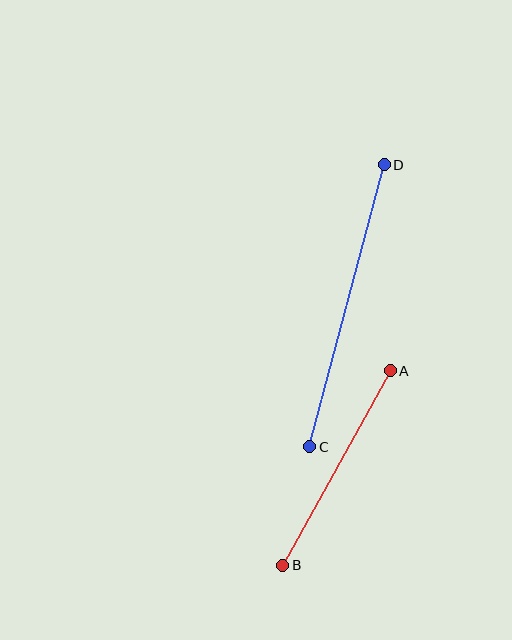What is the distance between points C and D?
The distance is approximately 292 pixels.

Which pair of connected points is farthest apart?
Points C and D are farthest apart.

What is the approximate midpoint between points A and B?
The midpoint is at approximately (336, 468) pixels.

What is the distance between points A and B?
The distance is approximately 222 pixels.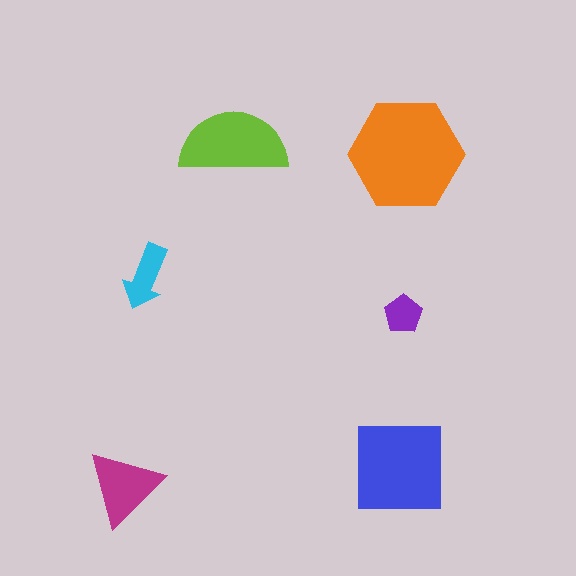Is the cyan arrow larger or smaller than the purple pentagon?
Larger.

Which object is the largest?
The orange hexagon.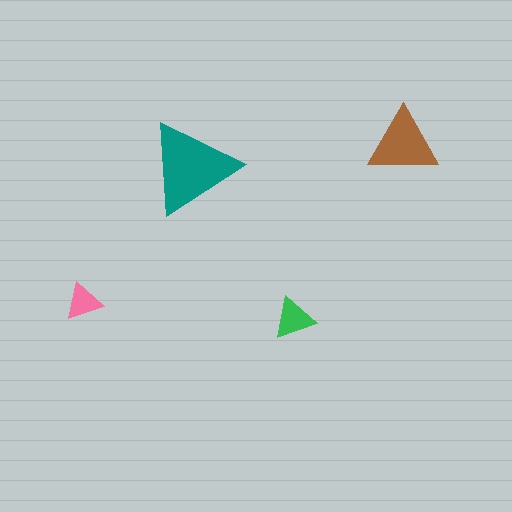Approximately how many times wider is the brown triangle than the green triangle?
About 1.5 times wider.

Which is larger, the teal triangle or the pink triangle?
The teal one.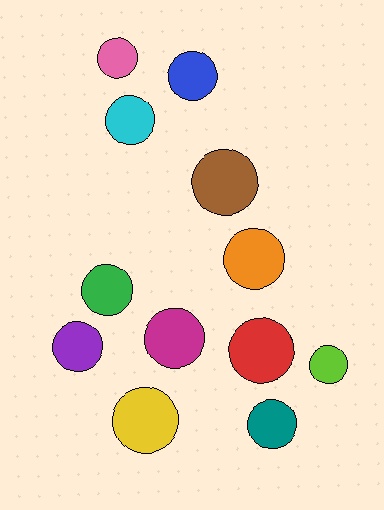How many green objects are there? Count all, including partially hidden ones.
There is 1 green object.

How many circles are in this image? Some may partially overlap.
There are 12 circles.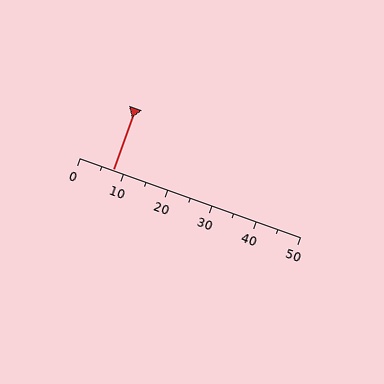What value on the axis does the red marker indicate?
The marker indicates approximately 7.5.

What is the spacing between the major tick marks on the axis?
The major ticks are spaced 10 apart.